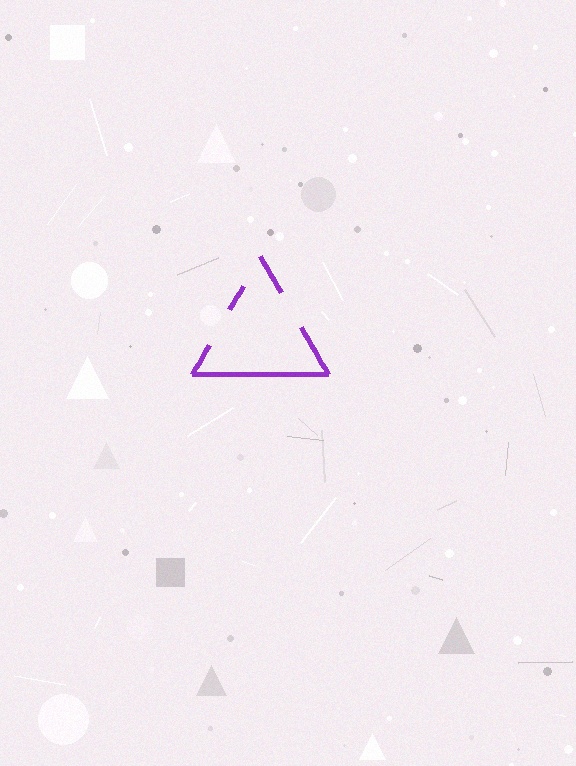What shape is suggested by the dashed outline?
The dashed outline suggests a triangle.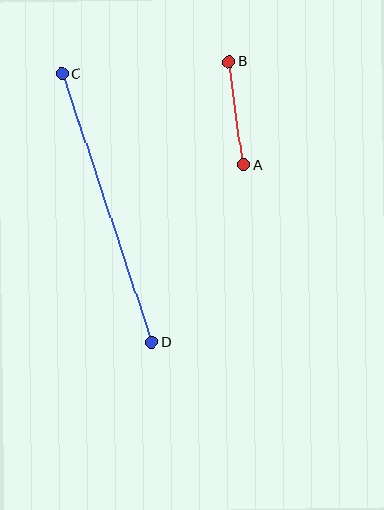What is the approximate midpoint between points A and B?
The midpoint is at approximately (236, 113) pixels.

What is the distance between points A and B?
The distance is approximately 104 pixels.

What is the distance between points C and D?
The distance is approximately 283 pixels.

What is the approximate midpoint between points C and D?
The midpoint is at approximately (107, 208) pixels.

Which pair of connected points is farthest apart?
Points C and D are farthest apart.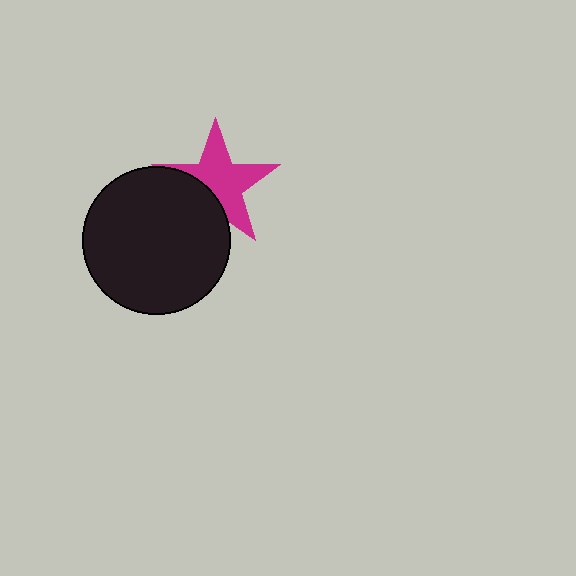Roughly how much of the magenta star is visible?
Most of it is visible (roughly 67%).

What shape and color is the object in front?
The object in front is a black circle.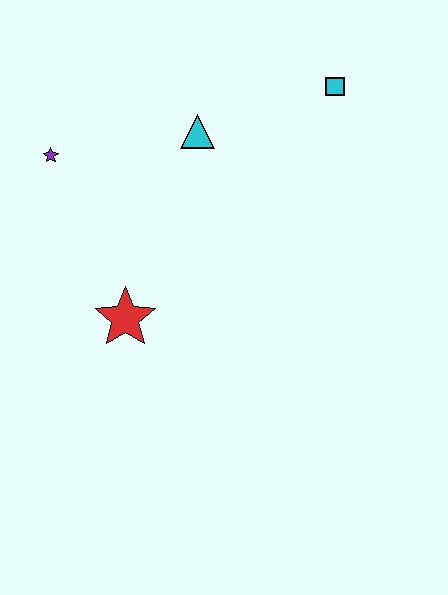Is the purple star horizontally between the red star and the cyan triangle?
No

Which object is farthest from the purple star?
The cyan square is farthest from the purple star.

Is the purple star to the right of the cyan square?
No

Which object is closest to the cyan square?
The cyan triangle is closest to the cyan square.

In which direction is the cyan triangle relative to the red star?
The cyan triangle is above the red star.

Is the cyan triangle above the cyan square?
No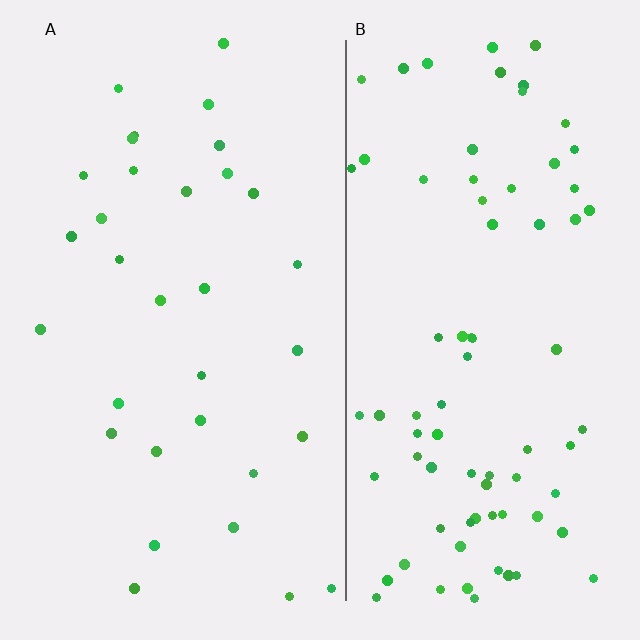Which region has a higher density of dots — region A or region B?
B (the right).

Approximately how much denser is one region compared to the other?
Approximately 2.5× — region B over region A.